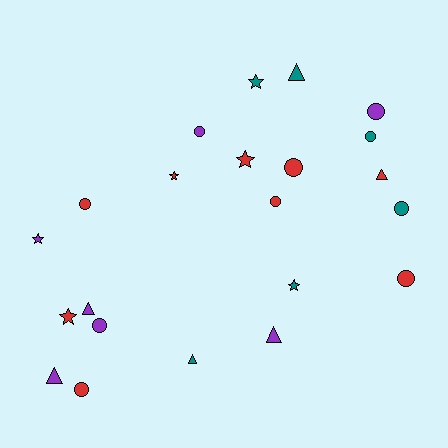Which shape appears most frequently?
Circle, with 10 objects.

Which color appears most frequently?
Red, with 9 objects.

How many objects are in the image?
There are 22 objects.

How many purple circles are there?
There are 3 purple circles.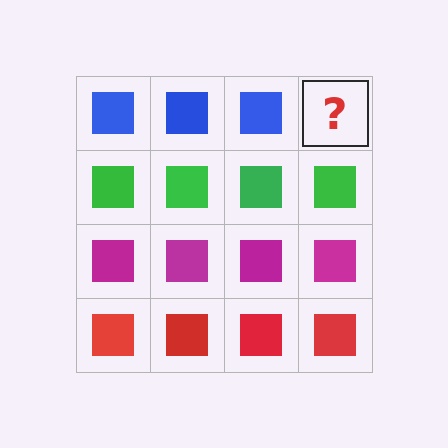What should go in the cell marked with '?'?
The missing cell should contain a blue square.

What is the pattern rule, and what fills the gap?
The rule is that each row has a consistent color. The gap should be filled with a blue square.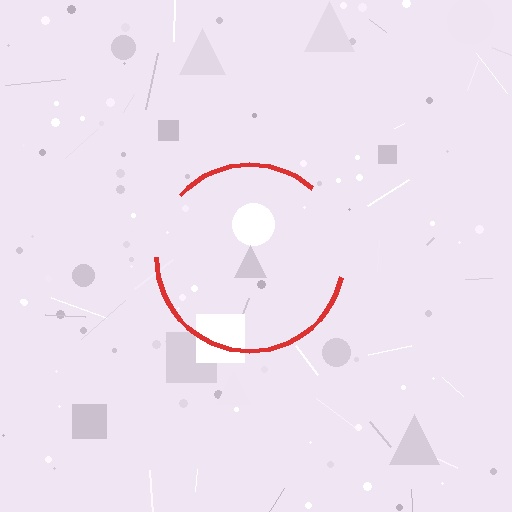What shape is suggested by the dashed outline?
The dashed outline suggests a circle.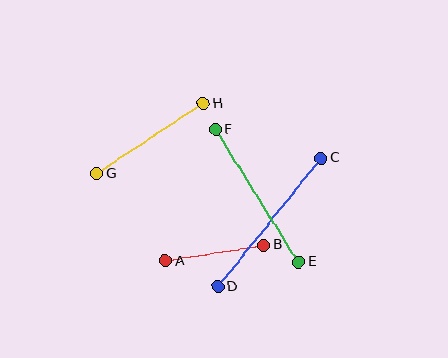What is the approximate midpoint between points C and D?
The midpoint is at approximately (270, 222) pixels.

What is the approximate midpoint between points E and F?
The midpoint is at approximately (257, 195) pixels.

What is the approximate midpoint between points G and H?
The midpoint is at approximately (150, 138) pixels.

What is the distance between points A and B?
The distance is approximately 100 pixels.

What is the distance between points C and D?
The distance is approximately 165 pixels.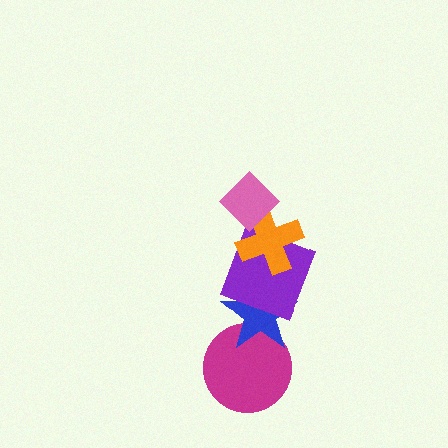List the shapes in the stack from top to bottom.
From top to bottom: the pink diamond, the orange cross, the purple square, the blue star, the magenta circle.